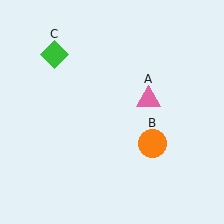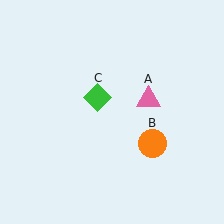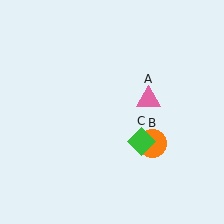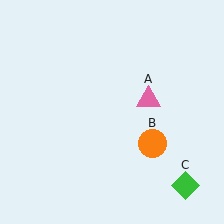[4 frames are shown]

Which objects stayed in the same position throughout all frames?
Pink triangle (object A) and orange circle (object B) remained stationary.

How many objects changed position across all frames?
1 object changed position: green diamond (object C).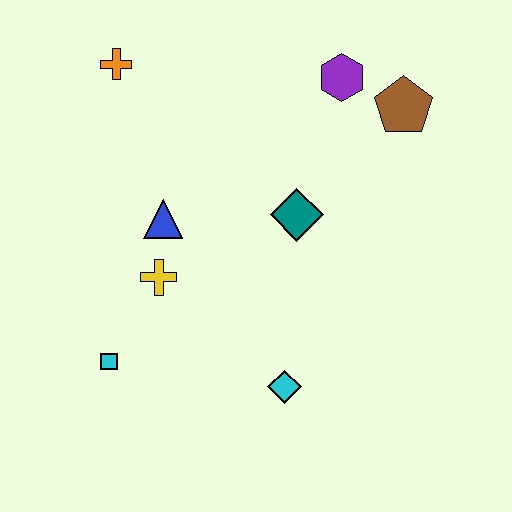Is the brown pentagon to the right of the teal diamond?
Yes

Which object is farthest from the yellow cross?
The brown pentagon is farthest from the yellow cross.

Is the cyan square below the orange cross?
Yes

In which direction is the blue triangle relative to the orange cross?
The blue triangle is below the orange cross.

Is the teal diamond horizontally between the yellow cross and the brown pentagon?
Yes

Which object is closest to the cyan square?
The yellow cross is closest to the cyan square.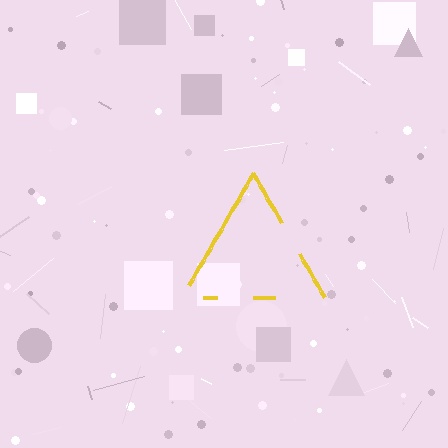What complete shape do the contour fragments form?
The contour fragments form a triangle.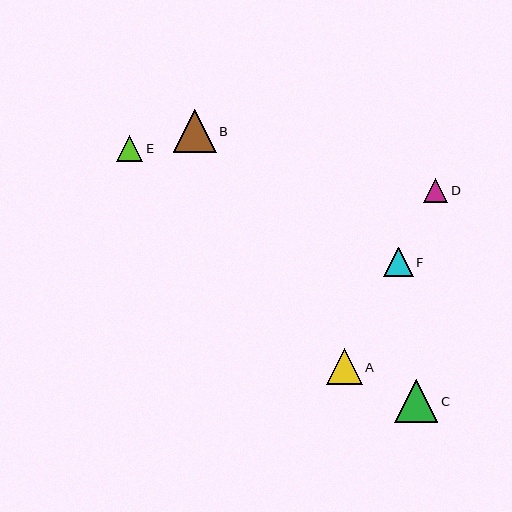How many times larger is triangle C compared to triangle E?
Triangle C is approximately 1.6 times the size of triangle E.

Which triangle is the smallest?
Triangle D is the smallest with a size of approximately 24 pixels.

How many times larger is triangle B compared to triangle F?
Triangle B is approximately 1.5 times the size of triangle F.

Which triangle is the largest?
Triangle C is the largest with a size of approximately 43 pixels.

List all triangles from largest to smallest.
From largest to smallest: C, B, A, F, E, D.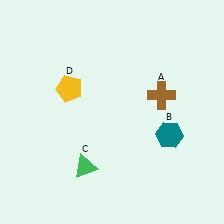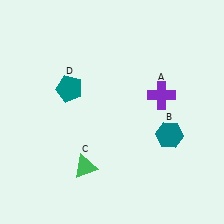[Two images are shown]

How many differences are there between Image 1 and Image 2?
There are 2 differences between the two images.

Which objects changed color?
A changed from brown to purple. D changed from yellow to teal.